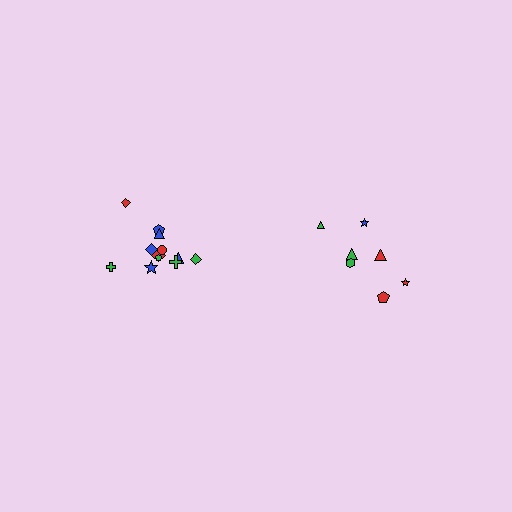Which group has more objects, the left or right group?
The left group.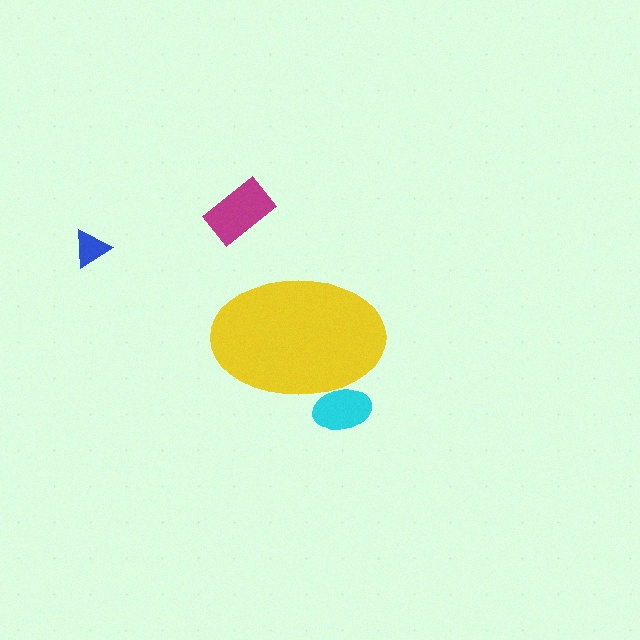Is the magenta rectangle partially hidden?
No, the magenta rectangle is fully visible.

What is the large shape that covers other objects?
A yellow ellipse.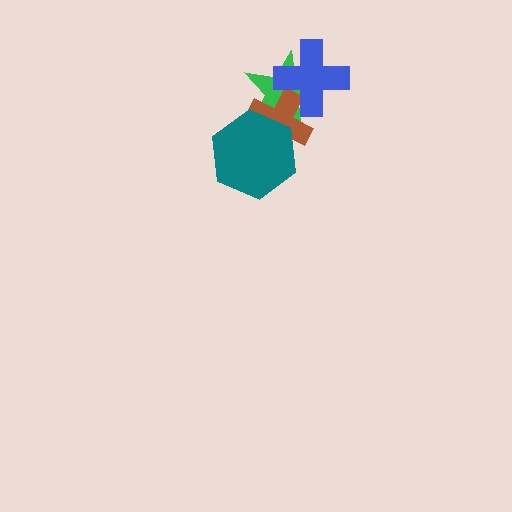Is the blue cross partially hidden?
No, no other shape covers it.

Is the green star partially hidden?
Yes, it is partially covered by another shape.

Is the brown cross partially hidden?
Yes, it is partially covered by another shape.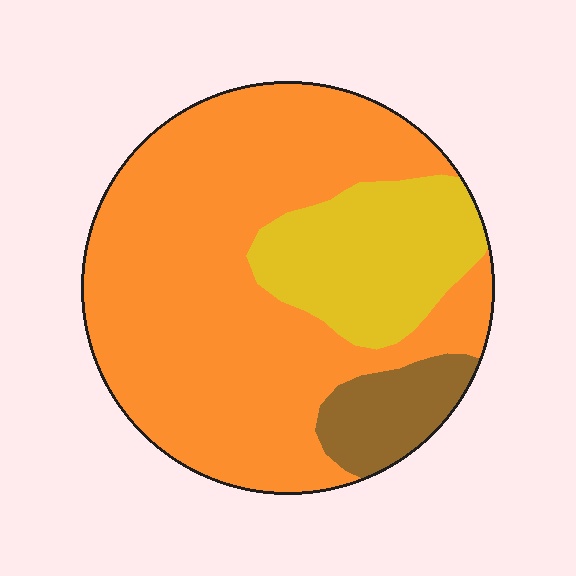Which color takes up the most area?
Orange, at roughly 70%.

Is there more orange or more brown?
Orange.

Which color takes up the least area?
Brown, at roughly 10%.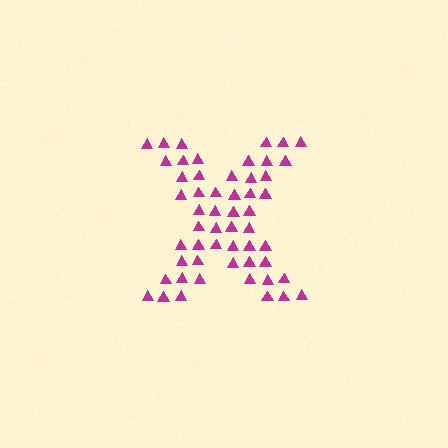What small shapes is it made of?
It is made of small triangles.